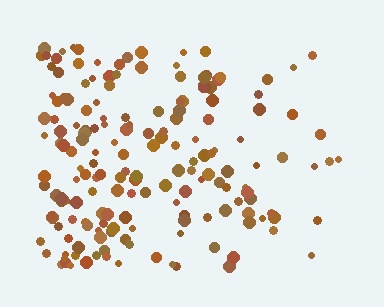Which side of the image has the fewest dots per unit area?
The right.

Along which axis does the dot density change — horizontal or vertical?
Horizontal.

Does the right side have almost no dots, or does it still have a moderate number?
Still a moderate number, just noticeably fewer than the left.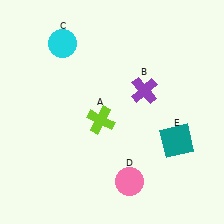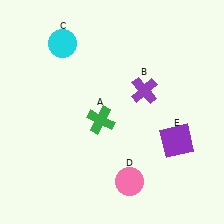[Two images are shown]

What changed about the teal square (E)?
In Image 1, E is teal. In Image 2, it changed to purple.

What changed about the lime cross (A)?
In Image 1, A is lime. In Image 2, it changed to green.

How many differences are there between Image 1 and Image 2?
There are 2 differences between the two images.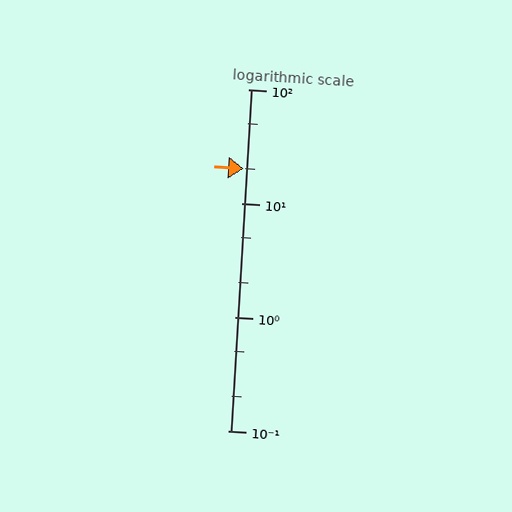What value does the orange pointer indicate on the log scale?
The pointer indicates approximately 20.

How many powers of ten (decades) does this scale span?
The scale spans 3 decades, from 0.1 to 100.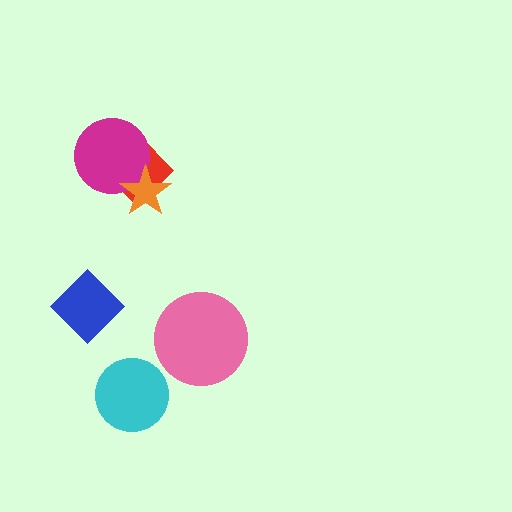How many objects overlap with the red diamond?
2 objects overlap with the red diamond.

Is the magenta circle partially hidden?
Yes, it is partially covered by another shape.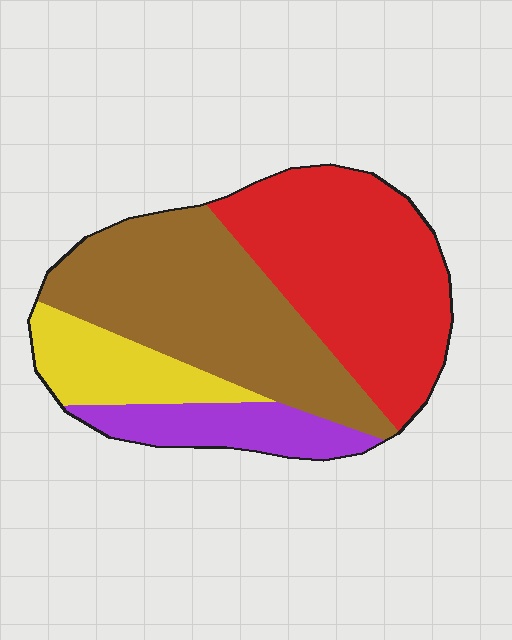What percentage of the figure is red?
Red takes up between a quarter and a half of the figure.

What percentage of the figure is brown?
Brown covers 37% of the figure.